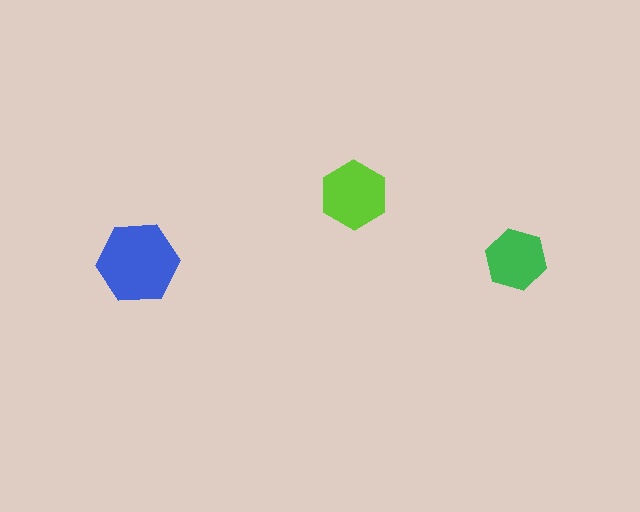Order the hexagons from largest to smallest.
the blue one, the lime one, the green one.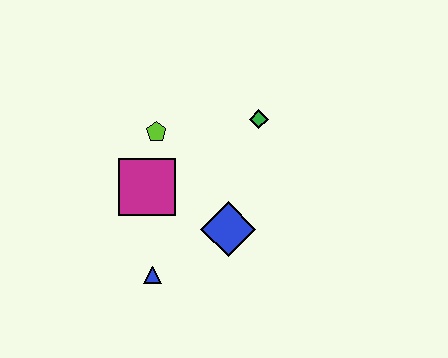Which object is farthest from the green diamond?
The blue triangle is farthest from the green diamond.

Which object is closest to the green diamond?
The lime pentagon is closest to the green diamond.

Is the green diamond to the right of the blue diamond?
Yes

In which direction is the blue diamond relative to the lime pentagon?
The blue diamond is below the lime pentagon.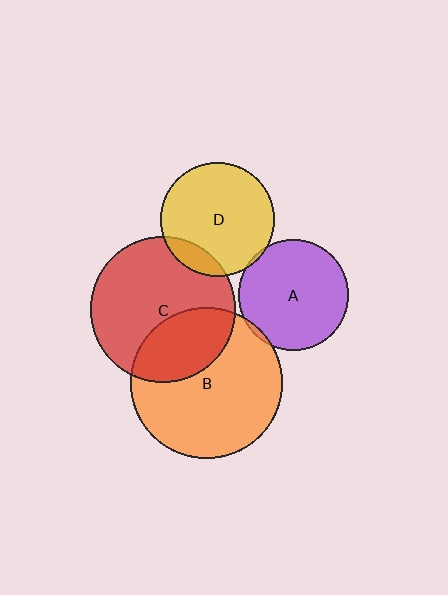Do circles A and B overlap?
Yes.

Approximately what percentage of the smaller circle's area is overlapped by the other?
Approximately 5%.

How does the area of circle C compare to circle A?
Approximately 1.7 times.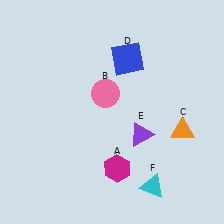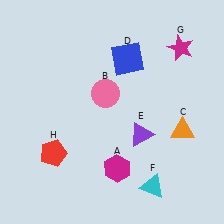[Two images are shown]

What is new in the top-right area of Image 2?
A magenta star (G) was added in the top-right area of Image 2.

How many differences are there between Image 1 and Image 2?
There are 2 differences between the two images.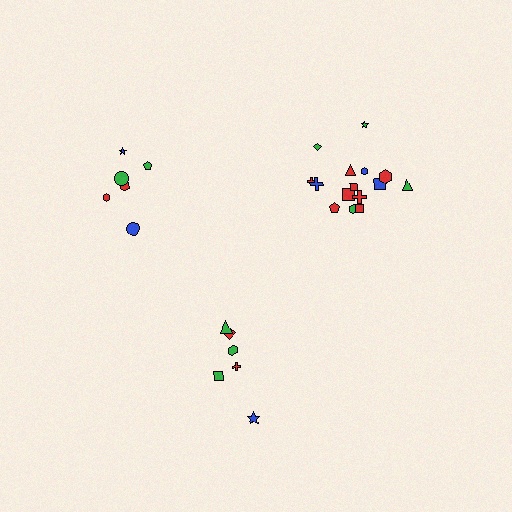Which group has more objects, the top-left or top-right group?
The top-right group.